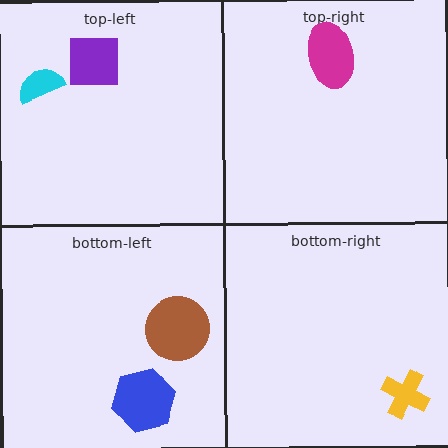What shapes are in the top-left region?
The purple square, the cyan semicircle.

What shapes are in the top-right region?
The magenta ellipse.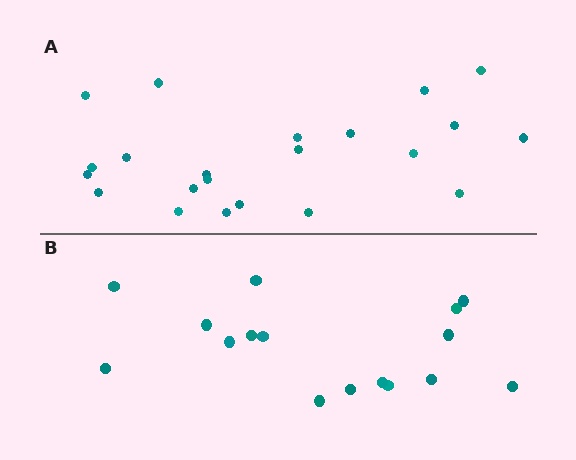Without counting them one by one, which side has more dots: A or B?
Region A (the top region) has more dots.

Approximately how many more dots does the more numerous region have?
Region A has about 6 more dots than region B.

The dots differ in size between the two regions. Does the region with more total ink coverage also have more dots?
No. Region B has more total ink coverage because its dots are larger, but region A actually contains more individual dots. Total area can be misleading — the number of items is what matters here.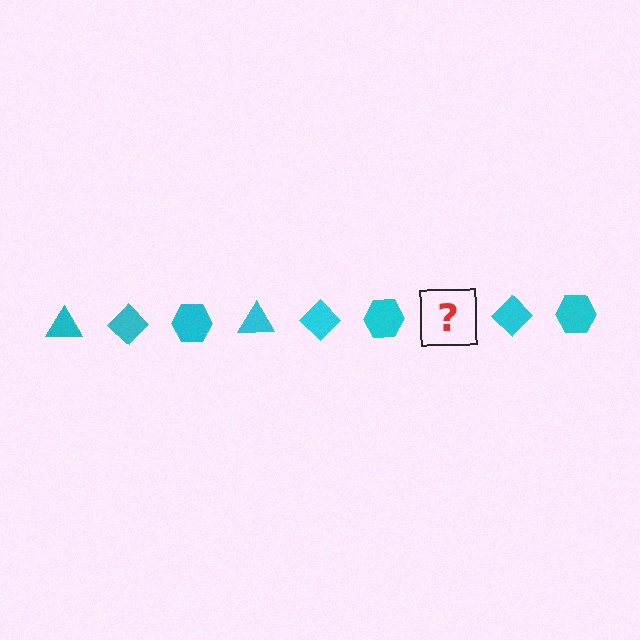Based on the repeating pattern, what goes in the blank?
The blank should be a cyan triangle.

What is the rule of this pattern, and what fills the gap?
The rule is that the pattern cycles through triangle, diamond, hexagon shapes in cyan. The gap should be filled with a cyan triangle.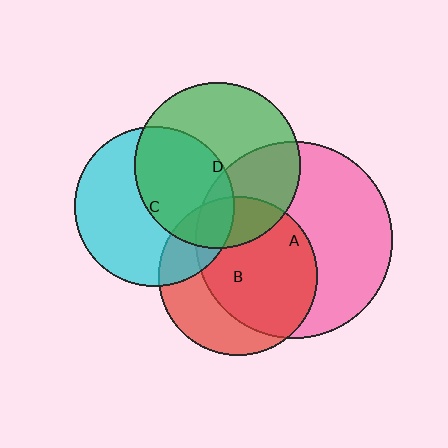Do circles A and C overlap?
Yes.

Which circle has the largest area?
Circle A (pink).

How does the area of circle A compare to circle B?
Approximately 1.5 times.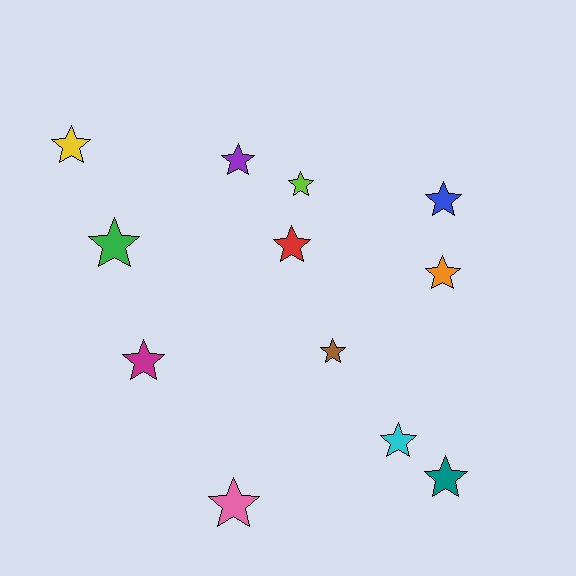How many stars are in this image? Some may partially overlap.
There are 12 stars.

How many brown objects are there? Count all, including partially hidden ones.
There is 1 brown object.